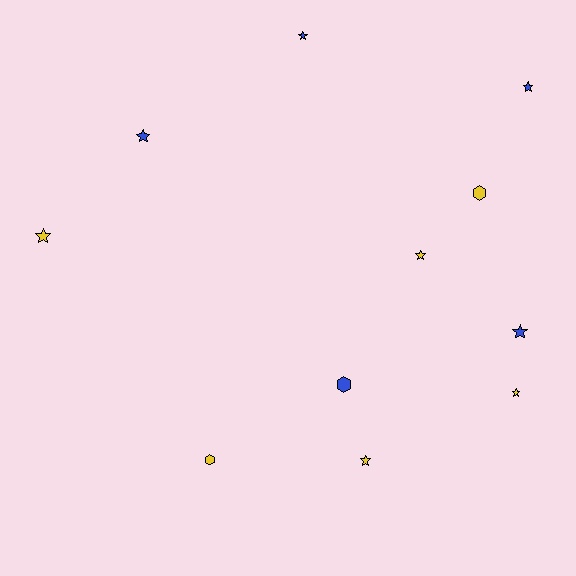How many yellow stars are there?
There are 4 yellow stars.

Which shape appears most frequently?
Star, with 8 objects.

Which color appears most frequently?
Yellow, with 6 objects.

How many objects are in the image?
There are 11 objects.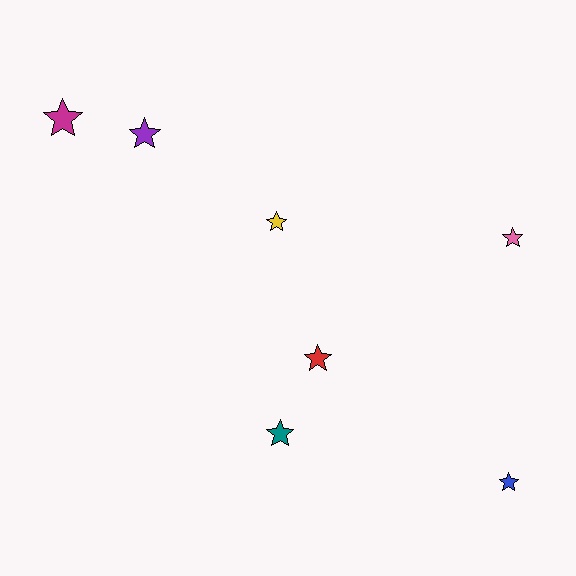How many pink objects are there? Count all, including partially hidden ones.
There is 1 pink object.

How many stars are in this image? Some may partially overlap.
There are 7 stars.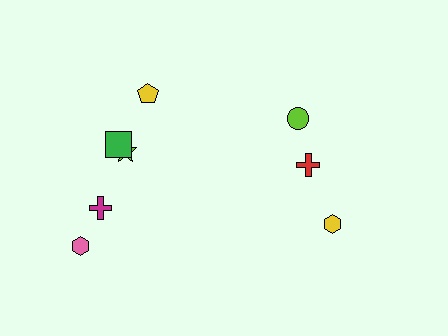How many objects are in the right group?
There are 3 objects.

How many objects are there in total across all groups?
There are 8 objects.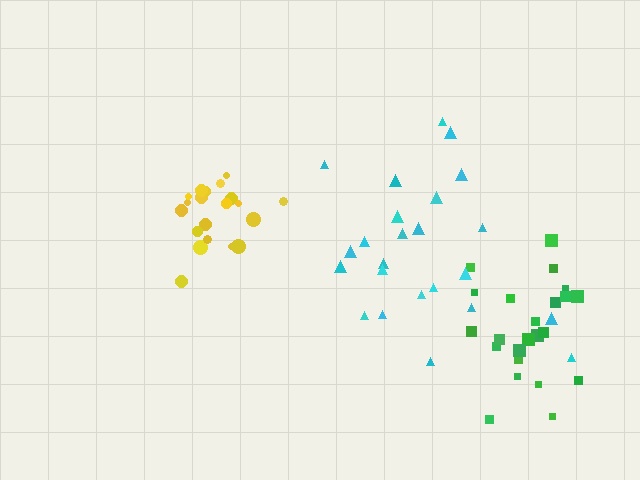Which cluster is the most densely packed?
Yellow.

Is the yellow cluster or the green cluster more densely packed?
Yellow.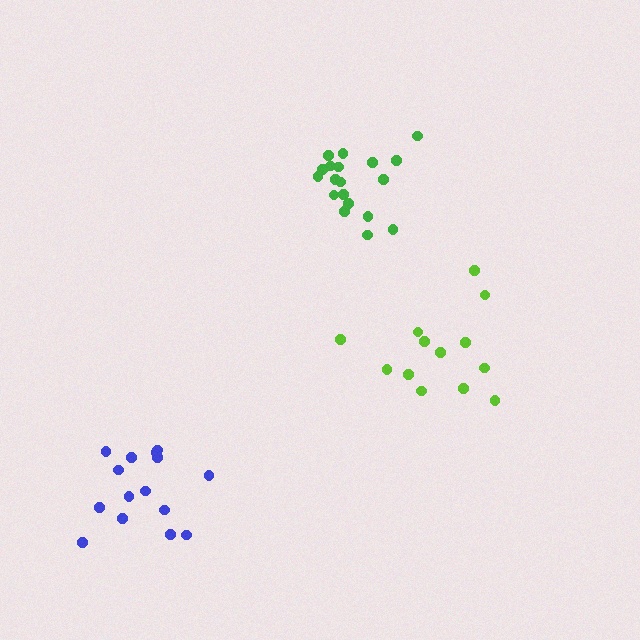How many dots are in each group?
Group 1: 19 dots, Group 2: 15 dots, Group 3: 13 dots (47 total).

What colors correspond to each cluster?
The clusters are colored: green, blue, lime.